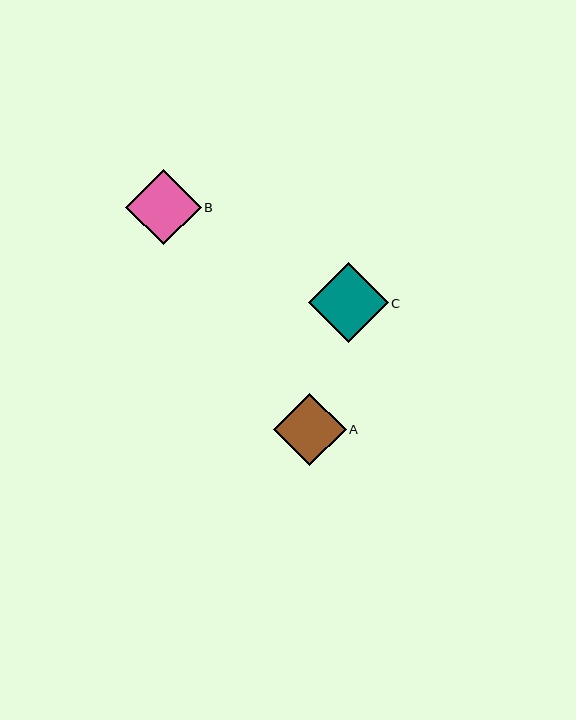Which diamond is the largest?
Diamond C is the largest with a size of approximately 79 pixels.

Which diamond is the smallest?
Diamond A is the smallest with a size of approximately 73 pixels.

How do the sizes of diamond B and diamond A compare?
Diamond B and diamond A are approximately the same size.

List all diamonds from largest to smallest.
From largest to smallest: C, B, A.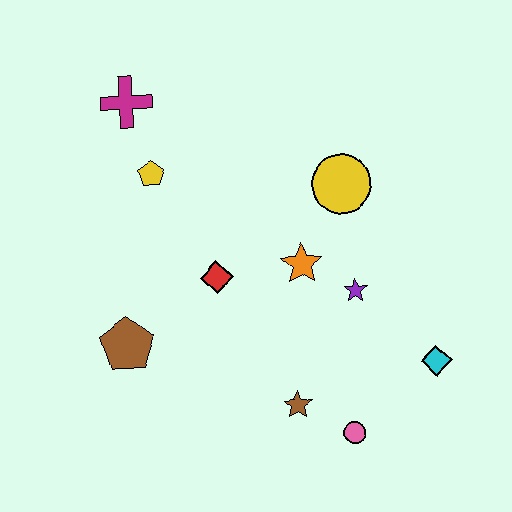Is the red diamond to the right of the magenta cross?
Yes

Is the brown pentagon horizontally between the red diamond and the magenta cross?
No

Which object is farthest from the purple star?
The magenta cross is farthest from the purple star.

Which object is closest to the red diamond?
The orange star is closest to the red diamond.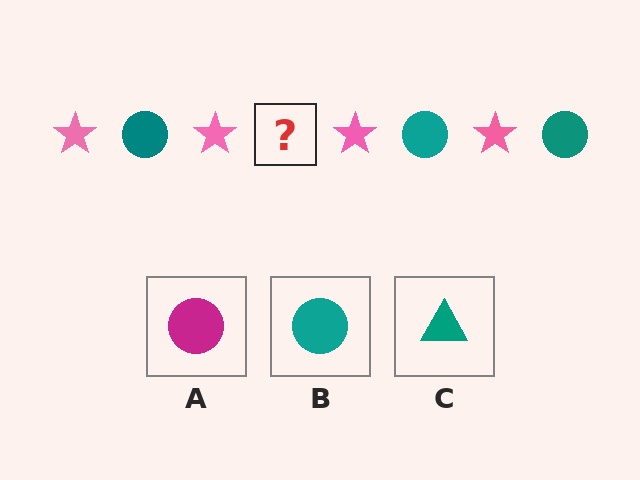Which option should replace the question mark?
Option B.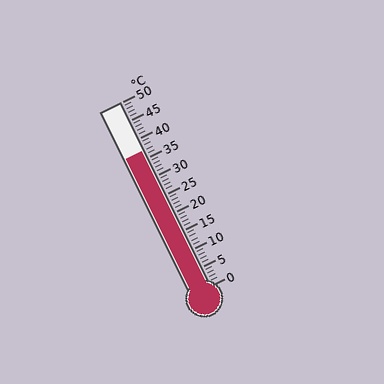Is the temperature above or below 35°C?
The temperature is above 35°C.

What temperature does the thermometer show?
The thermometer shows approximately 37°C.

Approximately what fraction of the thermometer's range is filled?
The thermometer is filled to approximately 75% of its range.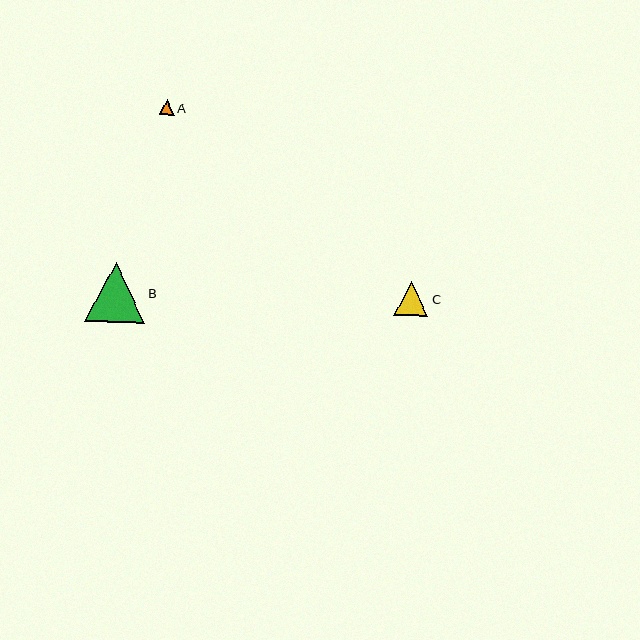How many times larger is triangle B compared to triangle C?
Triangle B is approximately 1.7 times the size of triangle C.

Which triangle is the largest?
Triangle B is the largest with a size of approximately 60 pixels.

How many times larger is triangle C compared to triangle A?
Triangle C is approximately 2.3 times the size of triangle A.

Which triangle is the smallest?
Triangle A is the smallest with a size of approximately 15 pixels.